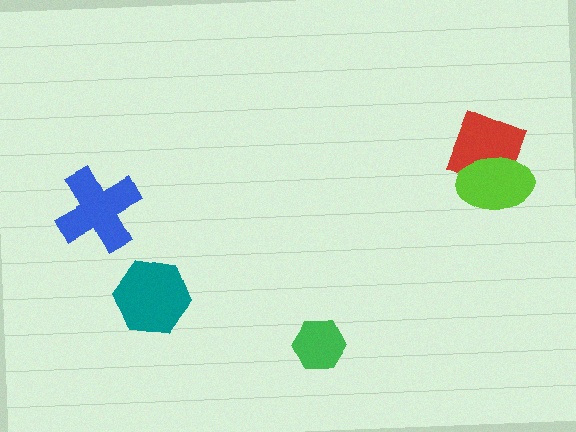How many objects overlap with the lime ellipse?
1 object overlaps with the lime ellipse.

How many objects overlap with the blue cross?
0 objects overlap with the blue cross.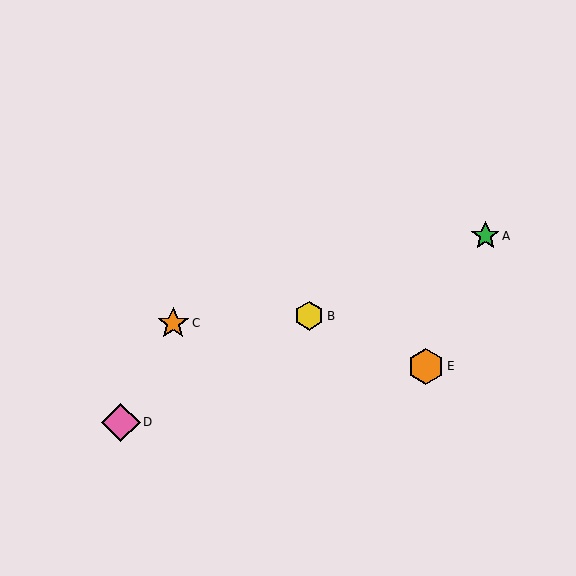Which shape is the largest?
The pink diamond (labeled D) is the largest.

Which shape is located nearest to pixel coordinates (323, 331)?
The yellow hexagon (labeled B) at (309, 316) is nearest to that location.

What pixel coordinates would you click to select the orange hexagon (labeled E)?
Click at (426, 366) to select the orange hexagon E.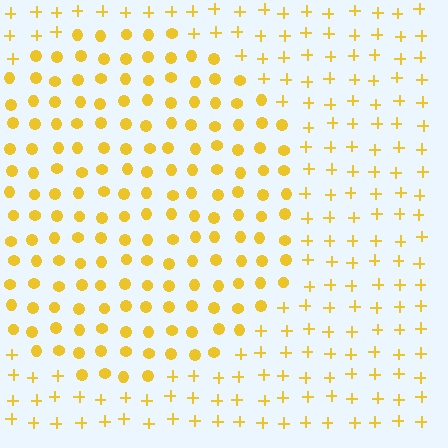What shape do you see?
I see a circle.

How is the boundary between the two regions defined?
The boundary is defined by a change in element shape: circles inside vs. plus signs outside. All elements share the same color and spacing.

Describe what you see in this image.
The image is filled with small yellow elements arranged in a uniform grid. A circle-shaped region contains circles, while the surrounding area contains plus signs. The boundary is defined purely by the change in element shape.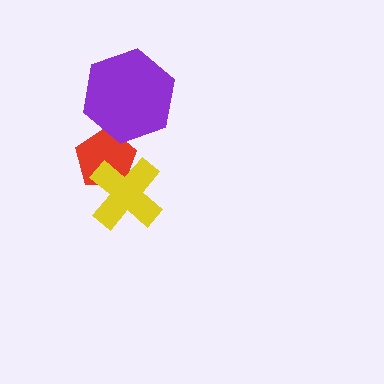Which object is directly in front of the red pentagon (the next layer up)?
The yellow cross is directly in front of the red pentagon.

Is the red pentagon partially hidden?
Yes, it is partially covered by another shape.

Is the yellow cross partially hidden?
No, no other shape covers it.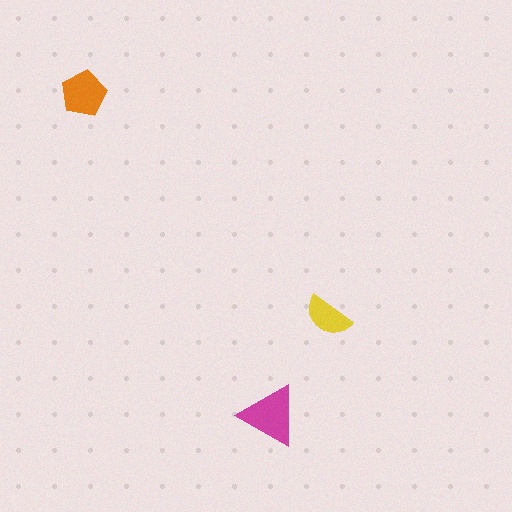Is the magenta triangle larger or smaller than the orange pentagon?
Larger.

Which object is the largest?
The magenta triangle.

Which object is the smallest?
The yellow semicircle.